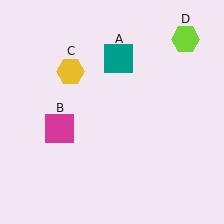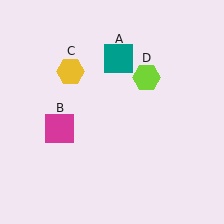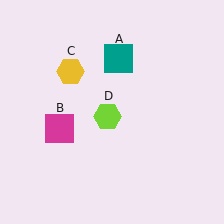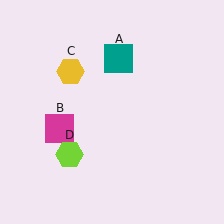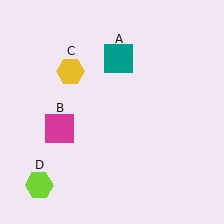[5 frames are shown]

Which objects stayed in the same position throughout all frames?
Teal square (object A) and magenta square (object B) and yellow hexagon (object C) remained stationary.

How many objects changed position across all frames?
1 object changed position: lime hexagon (object D).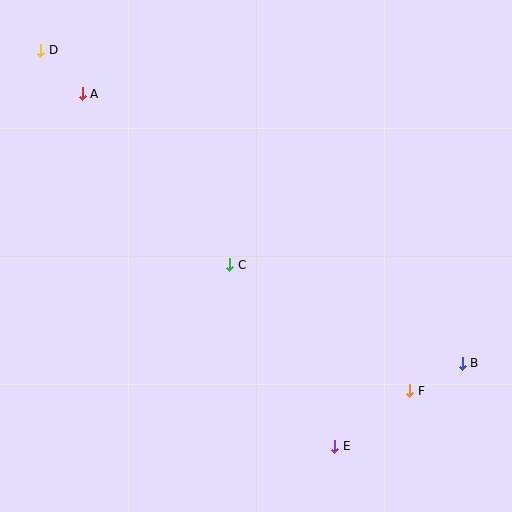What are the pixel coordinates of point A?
Point A is at (82, 94).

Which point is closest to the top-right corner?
Point B is closest to the top-right corner.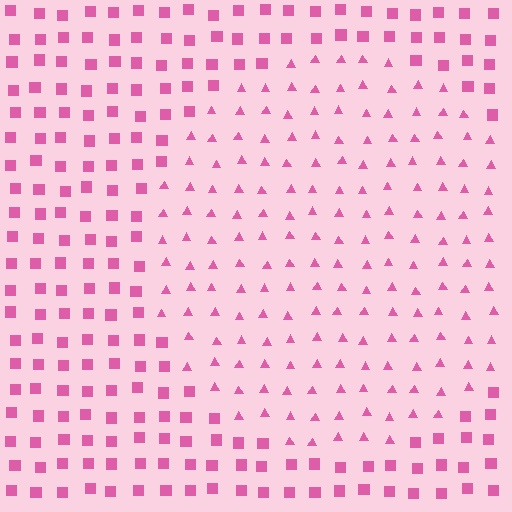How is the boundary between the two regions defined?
The boundary is defined by a change in element shape: triangles inside vs. squares outside. All elements share the same color and spacing.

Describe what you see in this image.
The image is filled with small pink elements arranged in a uniform grid. A circle-shaped region contains triangles, while the surrounding area contains squares. The boundary is defined purely by the change in element shape.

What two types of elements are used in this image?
The image uses triangles inside the circle region and squares outside it.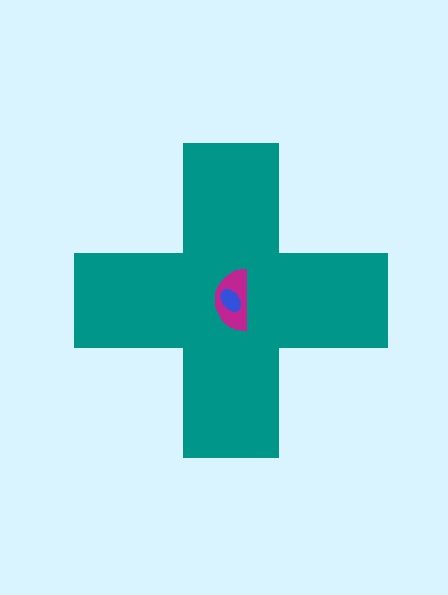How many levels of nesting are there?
3.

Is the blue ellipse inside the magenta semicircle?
Yes.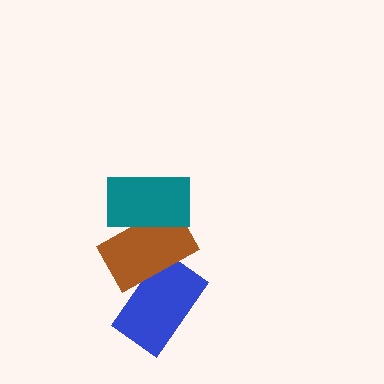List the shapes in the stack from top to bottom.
From top to bottom: the teal rectangle, the brown rectangle, the blue rectangle.